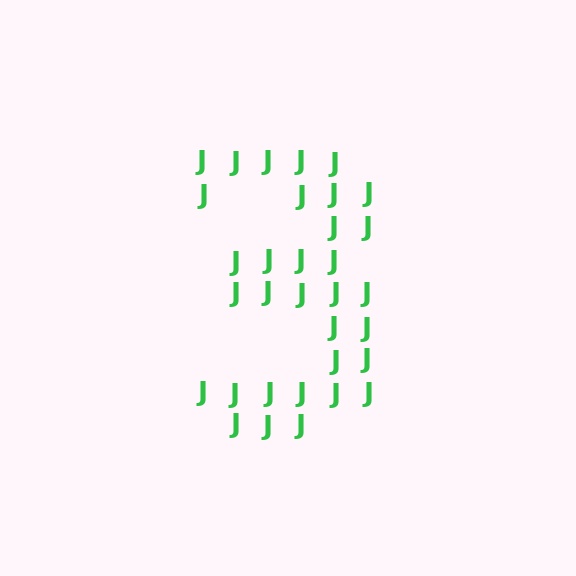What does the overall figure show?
The overall figure shows the digit 3.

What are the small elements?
The small elements are letter J's.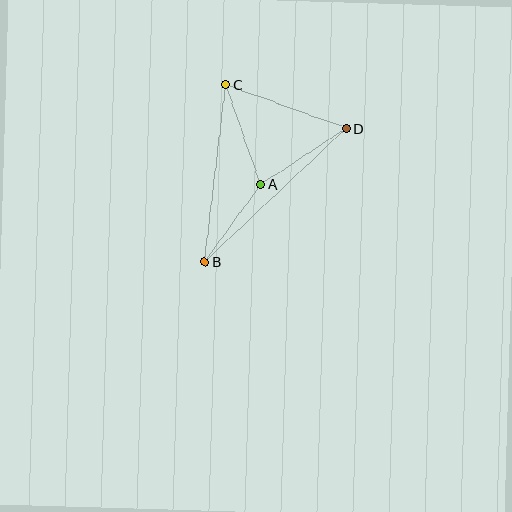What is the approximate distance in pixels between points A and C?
The distance between A and C is approximately 105 pixels.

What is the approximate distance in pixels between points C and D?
The distance between C and D is approximately 128 pixels.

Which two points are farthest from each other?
Points B and D are farthest from each other.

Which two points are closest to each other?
Points A and B are closest to each other.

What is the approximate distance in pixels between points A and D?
The distance between A and D is approximately 102 pixels.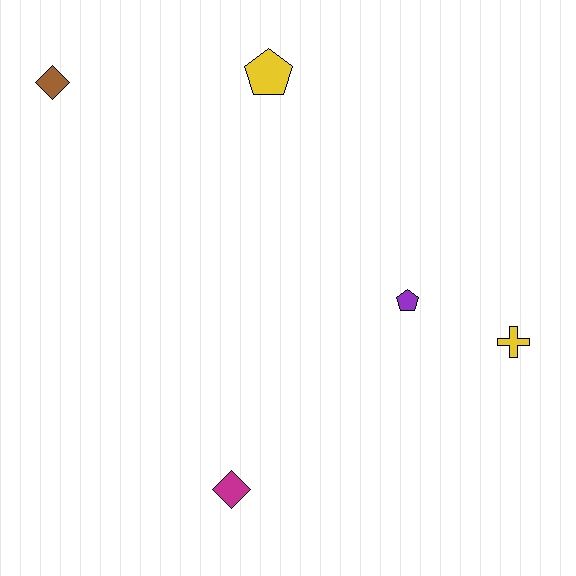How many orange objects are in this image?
There are no orange objects.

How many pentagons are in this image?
There are 2 pentagons.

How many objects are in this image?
There are 5 objects.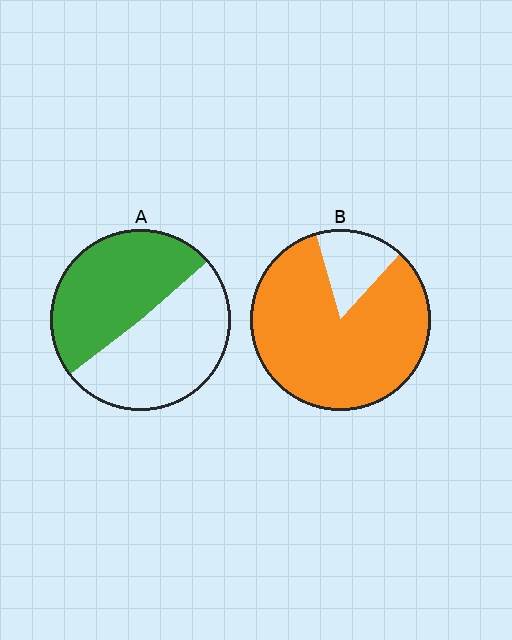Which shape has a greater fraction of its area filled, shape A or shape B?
Shape B.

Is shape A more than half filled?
Roughly half.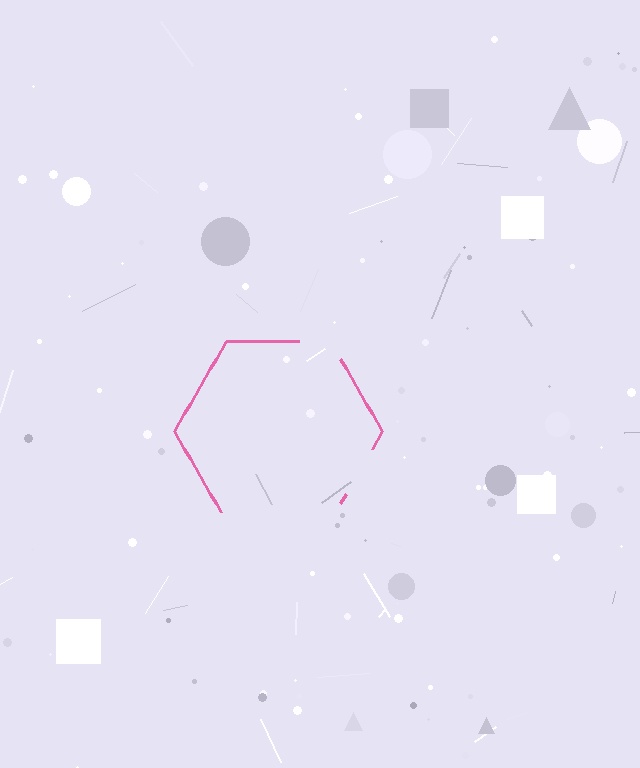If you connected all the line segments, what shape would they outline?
They would outline a hexagon.